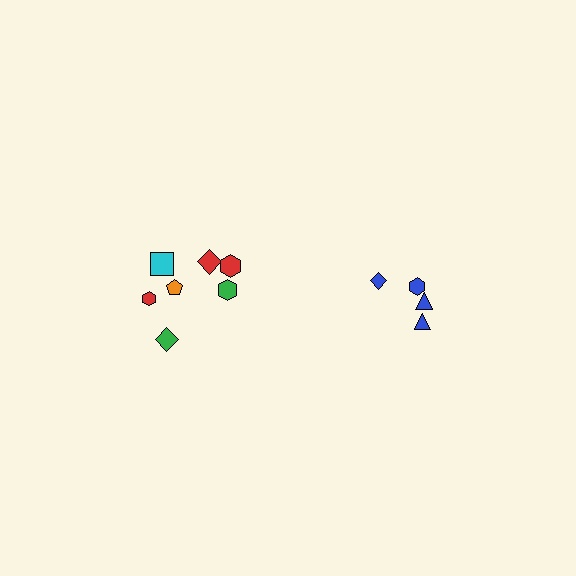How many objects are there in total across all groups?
There are 11 objects.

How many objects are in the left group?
There are 7 objects.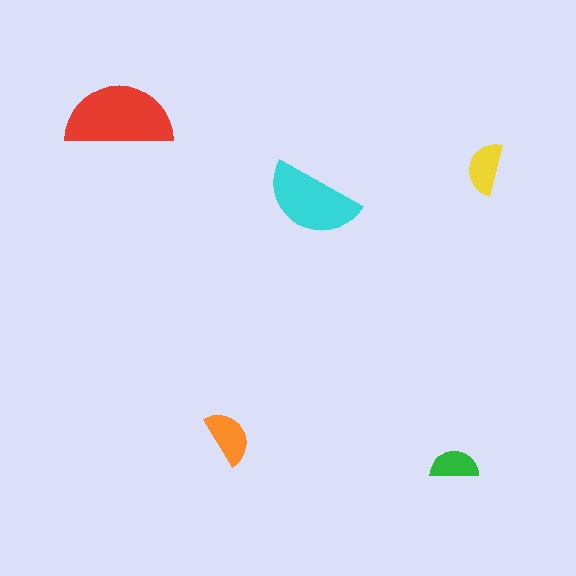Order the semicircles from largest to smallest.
the red one, the cyan one, the orange one, the yellow one, the green one.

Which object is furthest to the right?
The yellow semicircle is rightmost.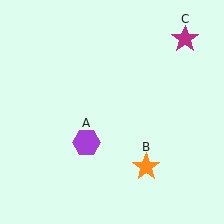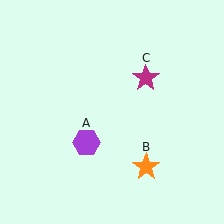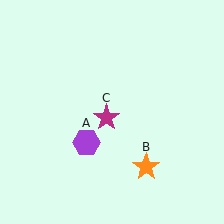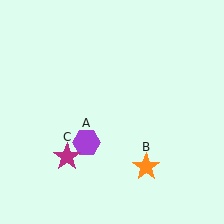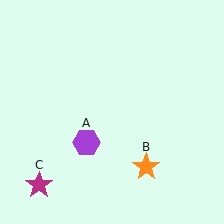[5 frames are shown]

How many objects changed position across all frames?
1 object changed position: magenta star (object C).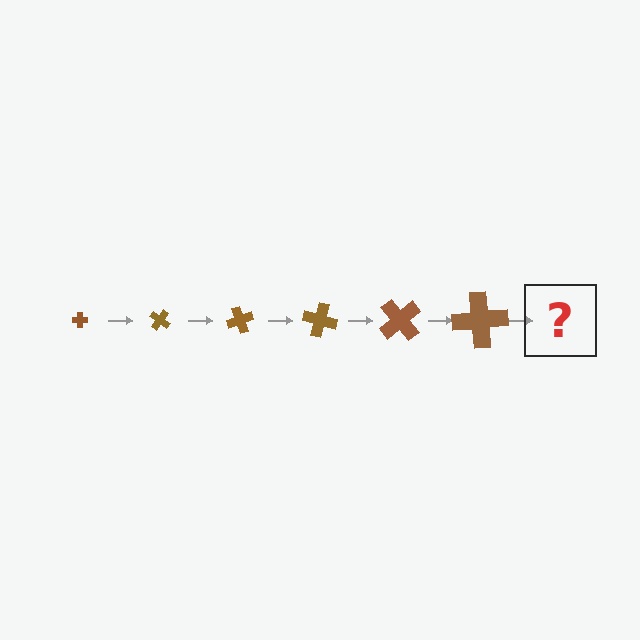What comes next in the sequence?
The next element should be a cross, larger than the previous one and rotated 210 degrees from the start.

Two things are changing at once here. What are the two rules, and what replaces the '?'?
The two rules are that the cross grows larger each step and it rotates 35 degrees each step. The '?' should be a cross, larger than the previous one and rotated 210 degrees from the start.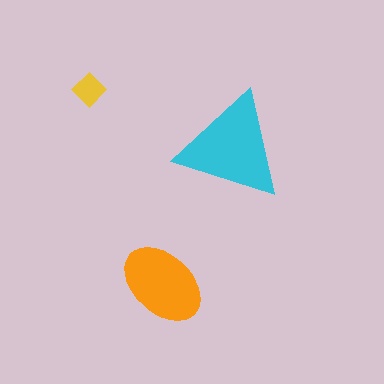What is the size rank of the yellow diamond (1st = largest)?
3rd.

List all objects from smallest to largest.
The yellow diamond, the orange ellipse, the cyan triangle.